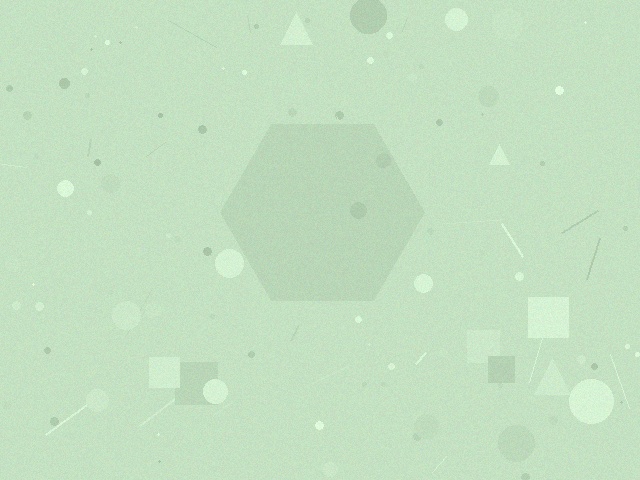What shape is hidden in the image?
A hexagon is hidden in the image.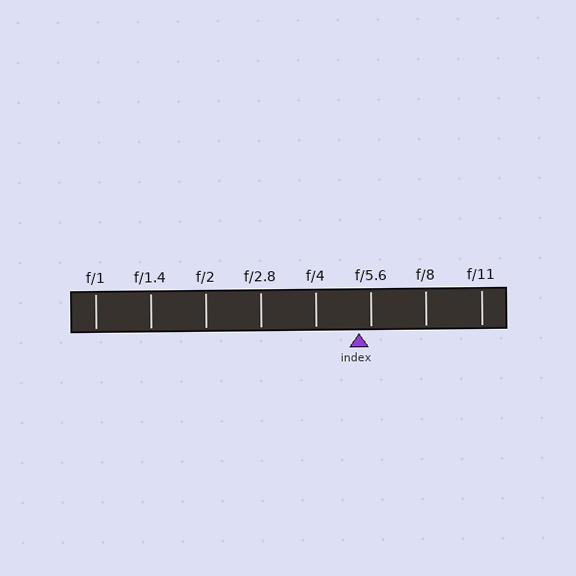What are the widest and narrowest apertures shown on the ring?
The widest aperture shown is f/1 and the narrowest is f/11.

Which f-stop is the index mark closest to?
The index mark is closest to f/5.6.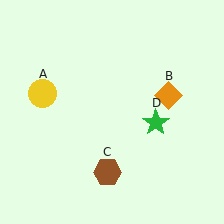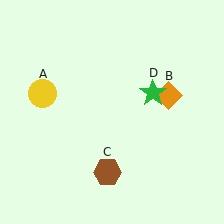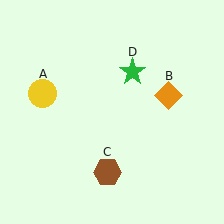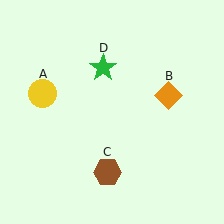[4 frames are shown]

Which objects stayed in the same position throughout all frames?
Yellow circle (object A) and orange diamond (object B) and brown hexagon (object C) remained stationary.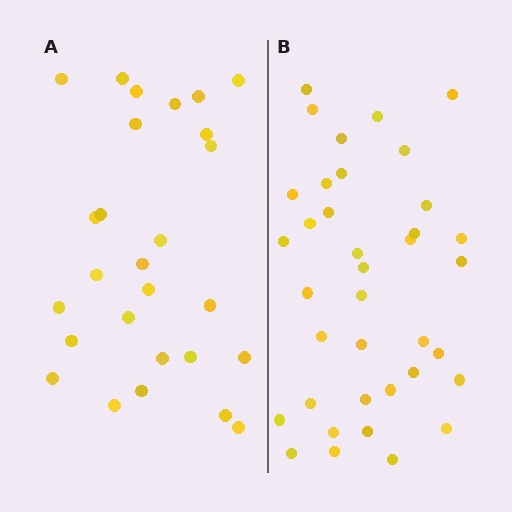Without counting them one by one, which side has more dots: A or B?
Region B (the right region) has more dots.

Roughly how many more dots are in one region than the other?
Region B has roughly 10 or so more dots than region A.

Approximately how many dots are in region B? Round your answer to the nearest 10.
About 40 dots. (The exact count is 37, which rounds to 40.)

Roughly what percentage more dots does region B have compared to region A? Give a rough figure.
About 35% more.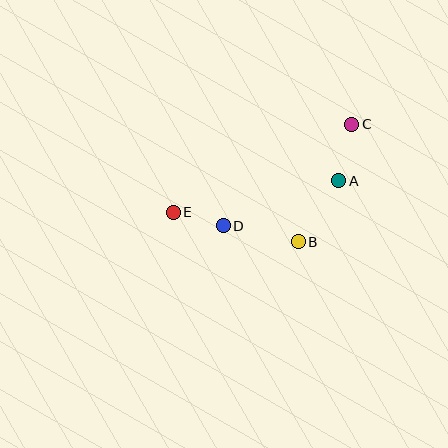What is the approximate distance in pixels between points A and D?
The distance between A and D is approximately 124 pixels.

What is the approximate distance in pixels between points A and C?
The distance between A and C is approximately 58 pixels.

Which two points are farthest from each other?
Points C and E are farthest from each other.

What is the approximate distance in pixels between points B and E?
The distance between B and E is approximately 128 pixels.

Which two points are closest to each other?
Points D and E are closest to each other.